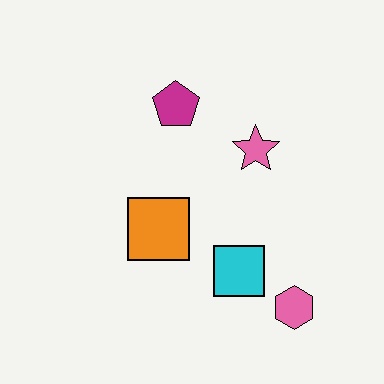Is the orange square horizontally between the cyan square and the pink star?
No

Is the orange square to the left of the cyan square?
Yes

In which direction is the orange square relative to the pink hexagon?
The orange square is to the left of the pink hexagon.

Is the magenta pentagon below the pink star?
No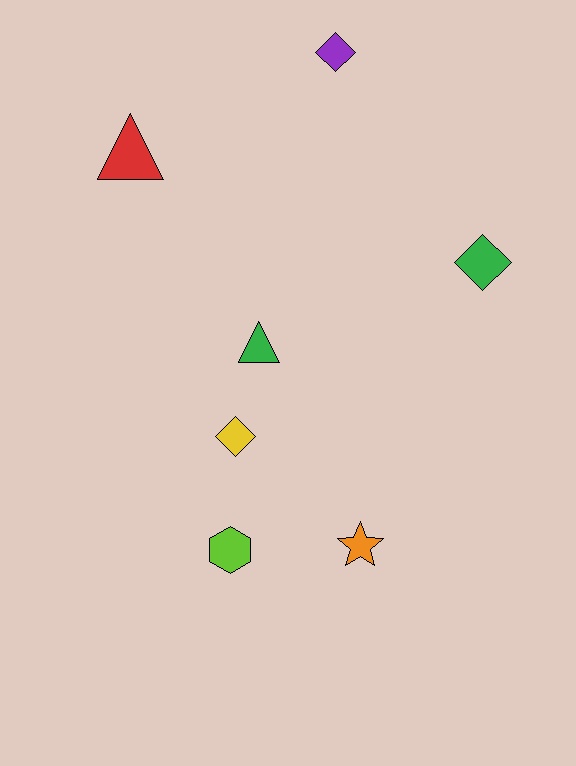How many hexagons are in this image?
There is 1 hexagon.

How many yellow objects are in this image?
There is 1 yellow object.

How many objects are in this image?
There are 7 objects.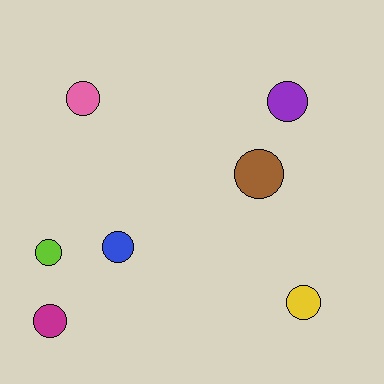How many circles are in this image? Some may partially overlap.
There are 7 circles.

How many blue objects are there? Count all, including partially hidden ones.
There is 1 blue object.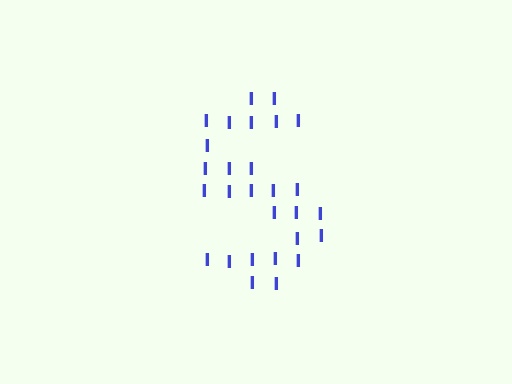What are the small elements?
The small elements are letter I's.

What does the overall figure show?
The overall figure shows the letter S.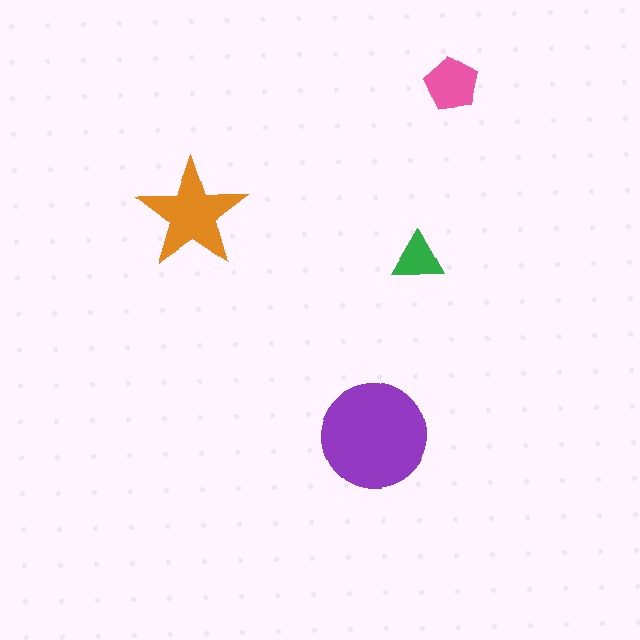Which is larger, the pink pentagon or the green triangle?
The pink pentagon.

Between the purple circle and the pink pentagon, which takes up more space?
The purple circle.